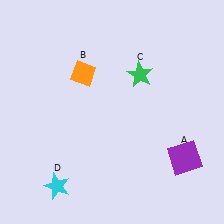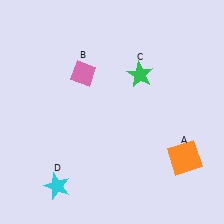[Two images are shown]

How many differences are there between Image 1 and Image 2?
There are 2 differences between the two images.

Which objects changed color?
A changed from purple to orange. B changed from orange to pink.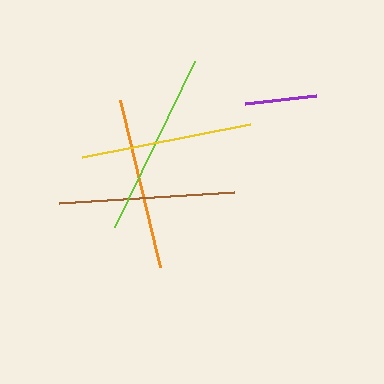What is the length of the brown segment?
The brown segment is approximately 175 pixels long.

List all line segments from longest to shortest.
From longest to shortest: lime, brown, orange, yellow, purple.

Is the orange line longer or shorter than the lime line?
The lime line is longer than the orange line.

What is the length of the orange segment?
The orange segment is approximately 171 pixels long.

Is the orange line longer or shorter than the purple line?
The orange line is longer than the purple line.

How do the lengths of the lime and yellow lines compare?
The lime and yellow lines are approximately the same length.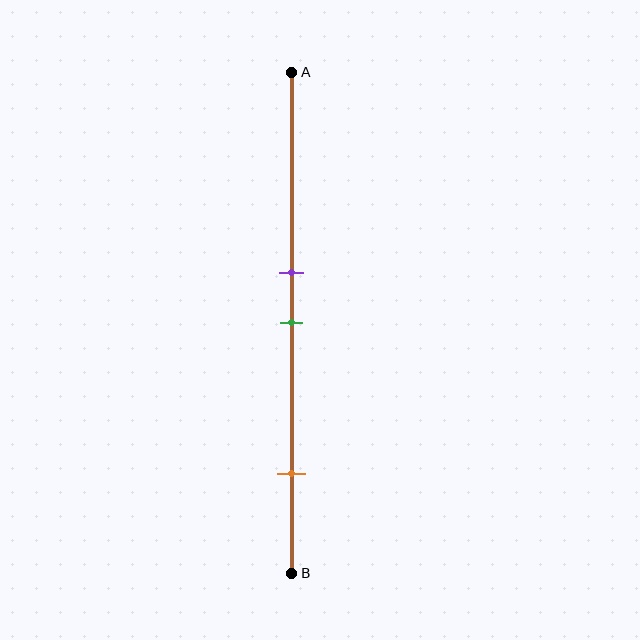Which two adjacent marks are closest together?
The purple and green marks are the closest adjacent pair.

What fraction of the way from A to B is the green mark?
The green mark is approximately 50% (0.5) of the way from A to B.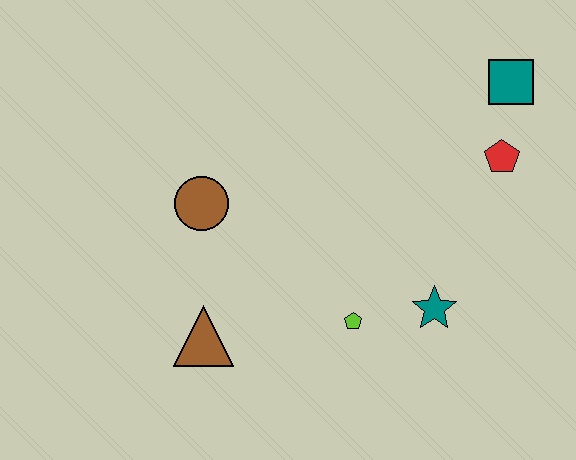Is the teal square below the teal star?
No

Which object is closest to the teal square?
The red pentagon is closest to the teal square.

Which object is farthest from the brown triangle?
The teal square is farthest from the brown triangle.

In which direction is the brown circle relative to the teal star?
The brown circle is to the left of the teal star.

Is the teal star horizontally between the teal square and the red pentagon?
No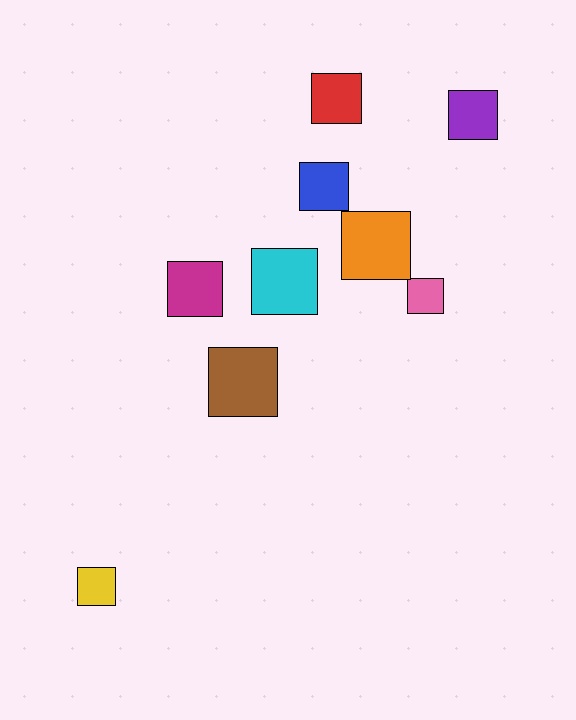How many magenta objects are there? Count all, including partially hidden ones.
There is 1 magenta object.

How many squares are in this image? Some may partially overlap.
There are 9 squares.